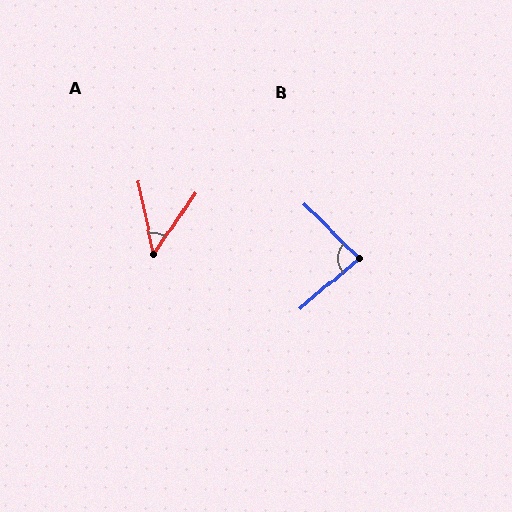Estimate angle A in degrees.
Approximately 46 degrees.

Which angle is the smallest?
A, at approximately 46 degrees.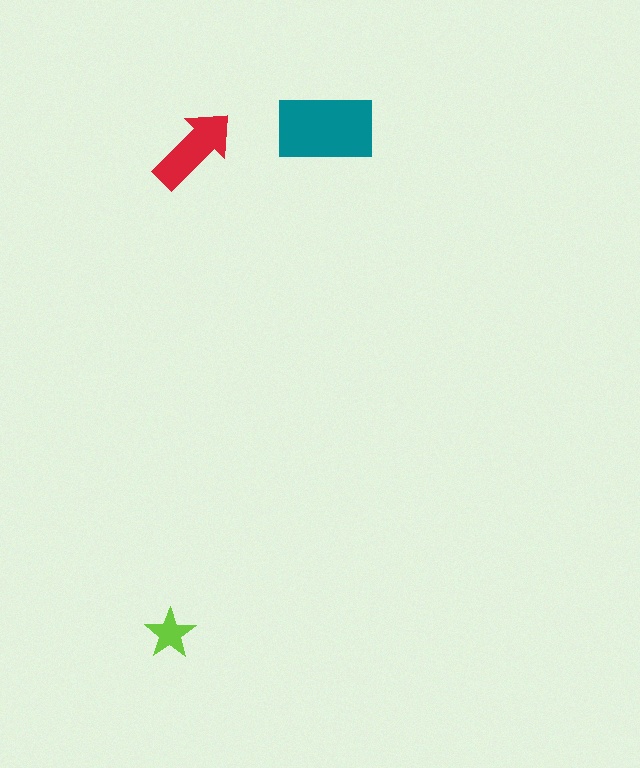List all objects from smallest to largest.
The lime star, the red arrow, the teal rectangle.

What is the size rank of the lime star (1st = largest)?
3rd.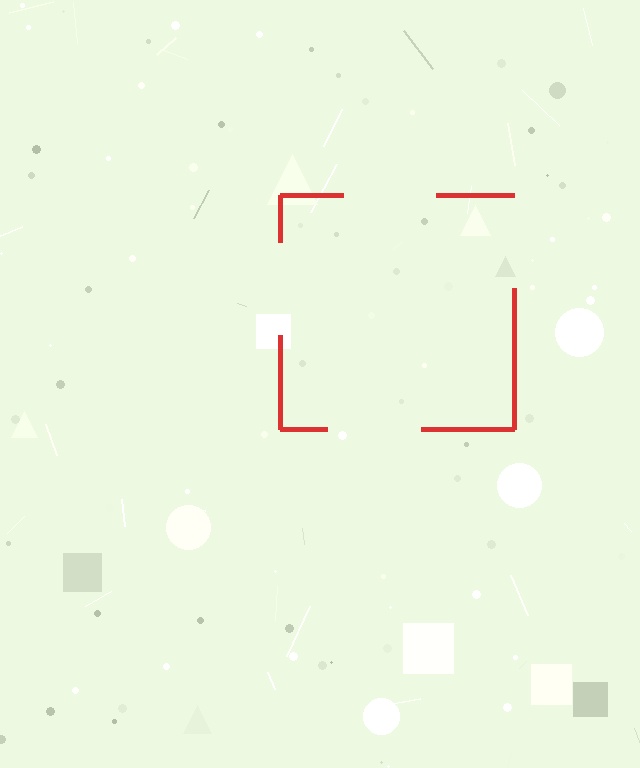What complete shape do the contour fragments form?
The contour fragments form a square.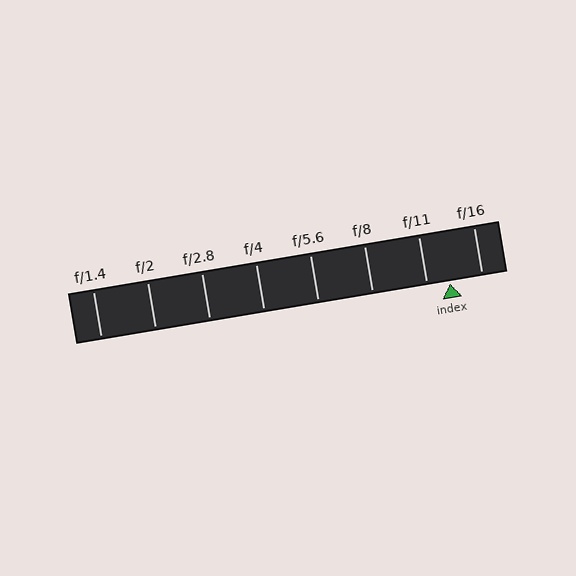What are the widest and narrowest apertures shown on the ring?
The widest aperture shown is f/1.4 and the narrowest is f/16.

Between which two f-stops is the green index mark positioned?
The index mark is between f/11 and f/16.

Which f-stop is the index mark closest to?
The index mark is closest to f/11.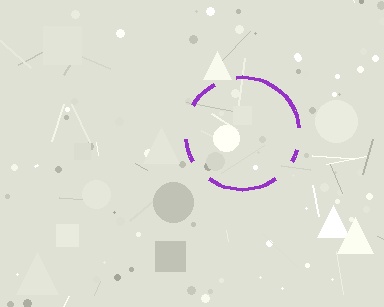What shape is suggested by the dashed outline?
The dashed outline suggests a circle.